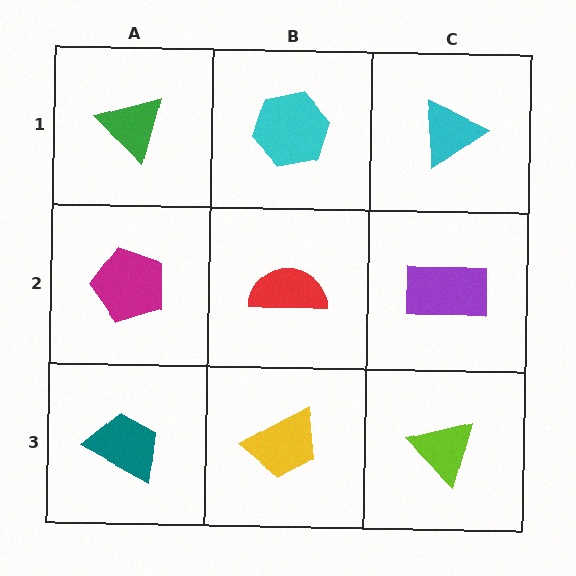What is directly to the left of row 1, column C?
A cyan hexagon.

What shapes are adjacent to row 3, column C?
A purple rectangle (row 2, column C), a yellow trapezoid (row 3, column B).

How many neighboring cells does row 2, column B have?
4.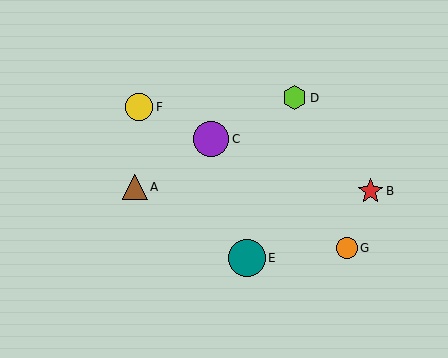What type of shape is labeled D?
Shape D is a lime hexagon.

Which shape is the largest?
The teal circle (labeled E) is the largest.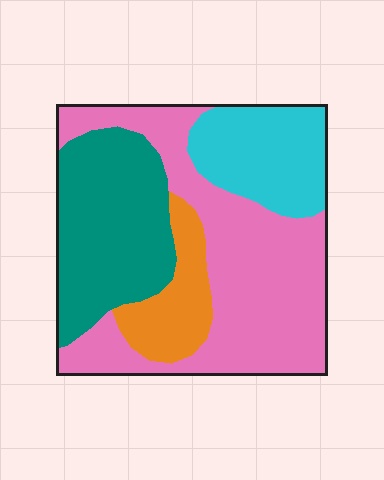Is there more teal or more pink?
Pink.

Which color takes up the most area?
Pink, at roughly 45%.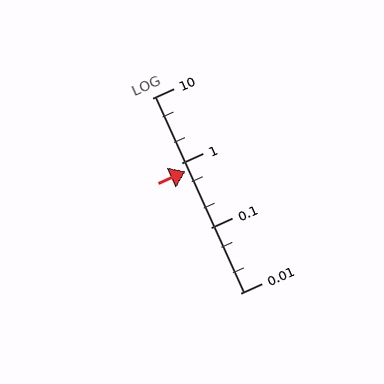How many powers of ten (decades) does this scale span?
The scale spans 3 decades, from 0.01 to 10.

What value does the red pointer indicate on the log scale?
The pointer indicates approximately 0.74.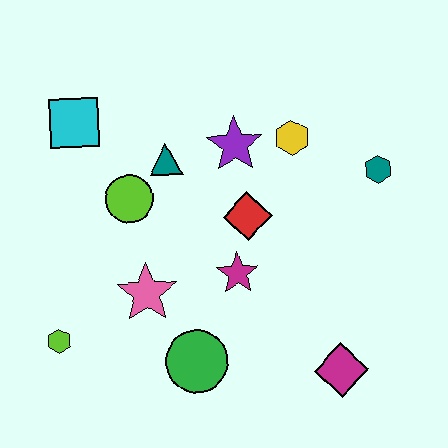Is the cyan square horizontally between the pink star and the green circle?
No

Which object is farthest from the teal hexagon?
The lime hexagon is farthest from the teal hexagon.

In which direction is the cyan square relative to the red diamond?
The cyan square is to the left of the red diamond.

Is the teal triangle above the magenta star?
Yes